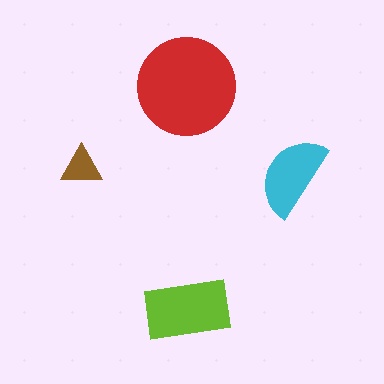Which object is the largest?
The red circle.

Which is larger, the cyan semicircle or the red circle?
The red circle.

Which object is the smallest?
The brown triangle.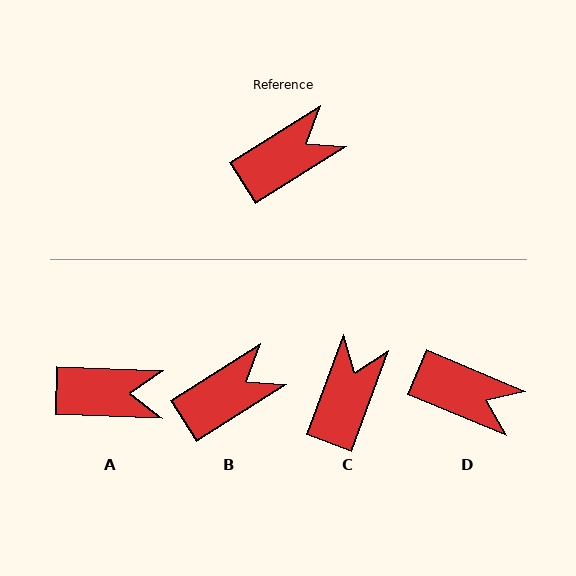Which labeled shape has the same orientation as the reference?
B.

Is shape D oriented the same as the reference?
No, it is off by about 55 degrees.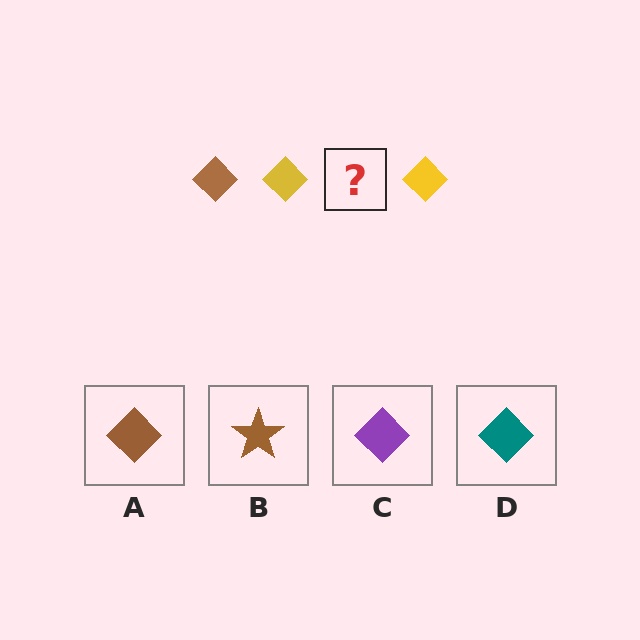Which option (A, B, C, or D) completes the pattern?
A.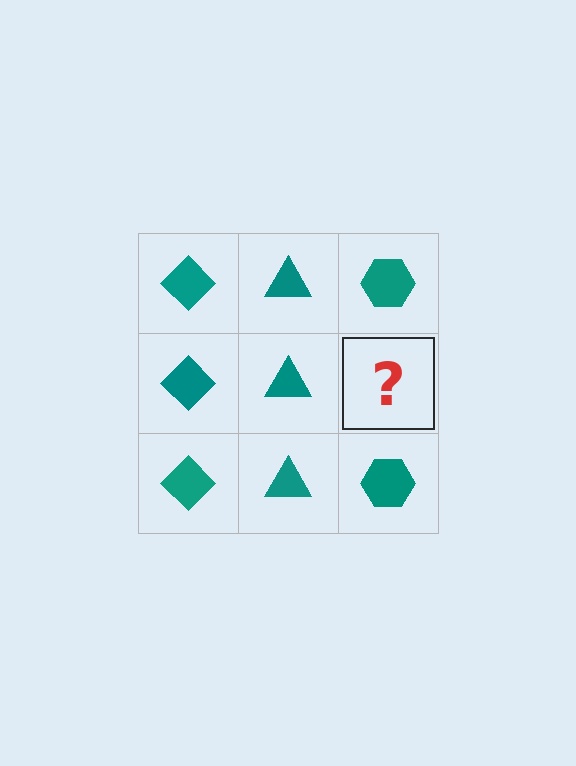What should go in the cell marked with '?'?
The missing cell should contain a teal hexagon.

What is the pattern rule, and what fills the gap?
The rule is that each column has a consistent shape. The gap should be filled with a teal hexagon.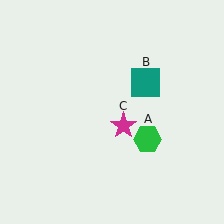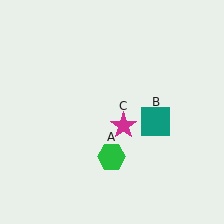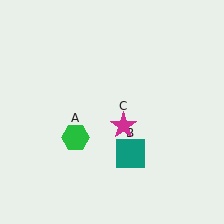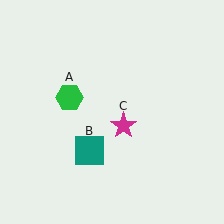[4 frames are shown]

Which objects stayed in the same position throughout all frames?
Magenta star (object C) remained stationary.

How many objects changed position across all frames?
2 objects changed position: green hexagon (object A), teal square (object B).